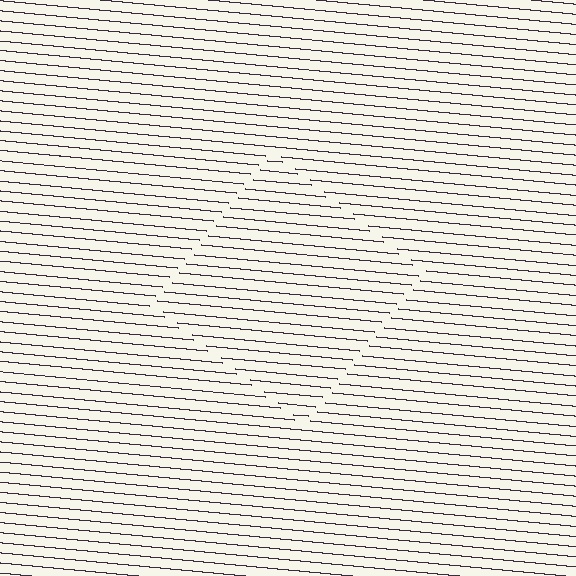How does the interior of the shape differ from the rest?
The interior of the shape contains the same grating, shifted by half a period — the contour is defined by the phase discontinuity where line-ends from the inner and outer gratings abut.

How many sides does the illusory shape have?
4 sides — the line-ends trace a square.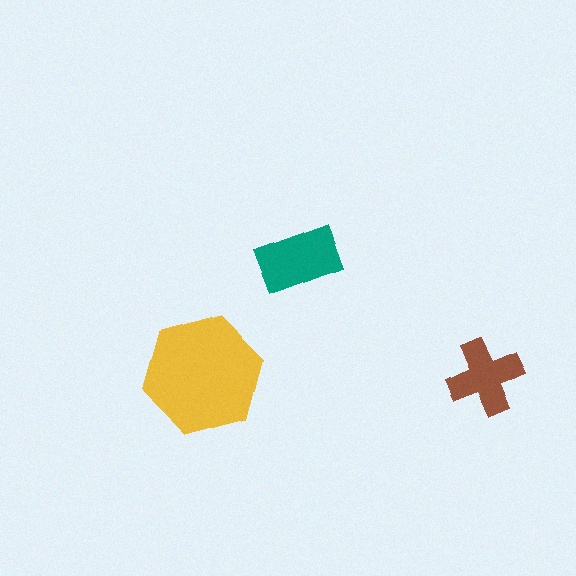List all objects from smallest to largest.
The brown cross, the teal rectangle, the yellow hexagon.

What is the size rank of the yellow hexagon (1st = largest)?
1st.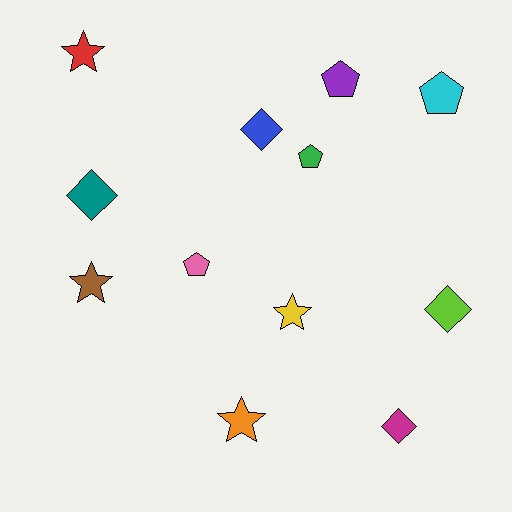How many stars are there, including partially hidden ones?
There are 4 stars.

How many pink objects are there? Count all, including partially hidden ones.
There is 1 pink object.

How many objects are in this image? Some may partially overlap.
There are 12 objects.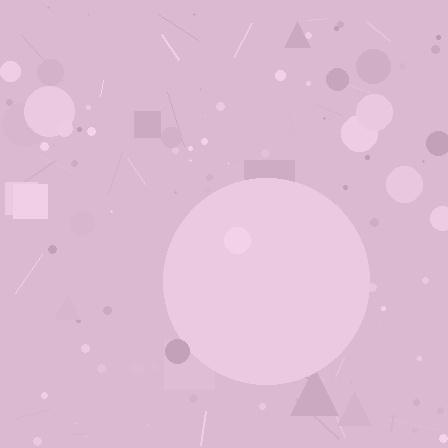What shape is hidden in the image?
A circle is hidden in the image.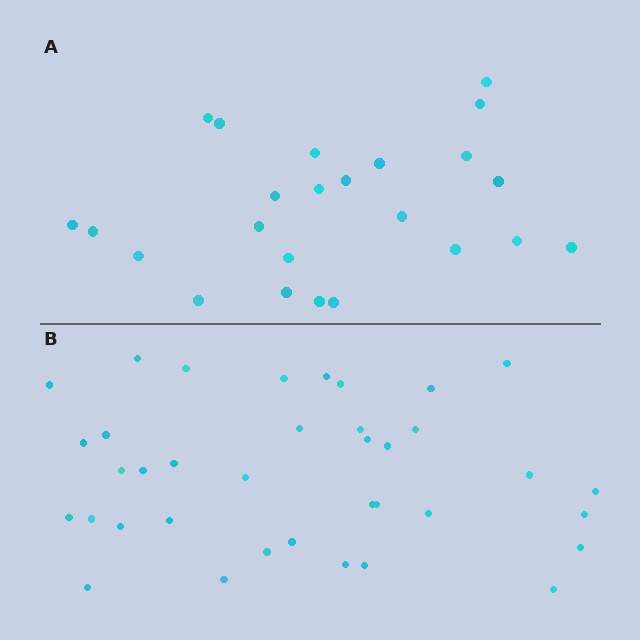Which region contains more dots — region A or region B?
Region B (the bottom region) has more dots.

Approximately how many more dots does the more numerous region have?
Region B has approximately 15 more dots than region A.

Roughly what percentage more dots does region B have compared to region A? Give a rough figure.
About 55% more.